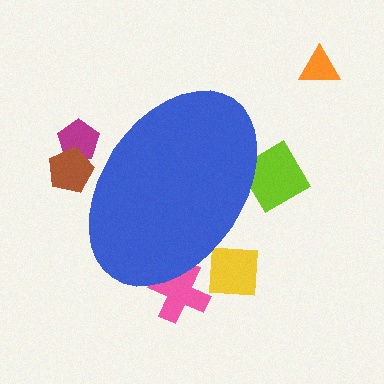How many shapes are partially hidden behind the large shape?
5 shapes are partially hidden.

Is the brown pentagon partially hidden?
Yes, the brown pentagon is partially hidden behind the blue ellipse.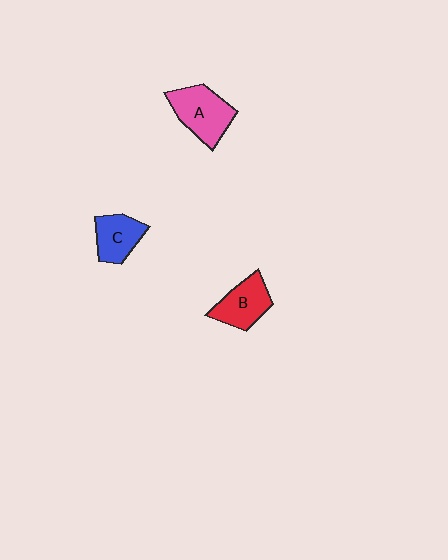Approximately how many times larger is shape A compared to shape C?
Approximately 1.4 times.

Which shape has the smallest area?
Shape C (blue).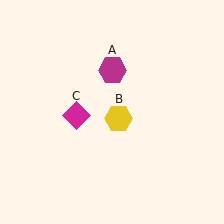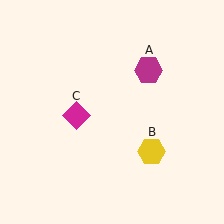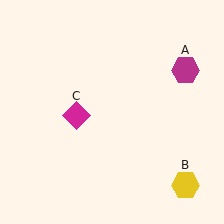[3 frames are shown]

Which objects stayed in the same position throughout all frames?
Magenta diamond (object C) remained stationary.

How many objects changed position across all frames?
2 objects changed position: magenta hexagon (object A), yellow hexagon (object B).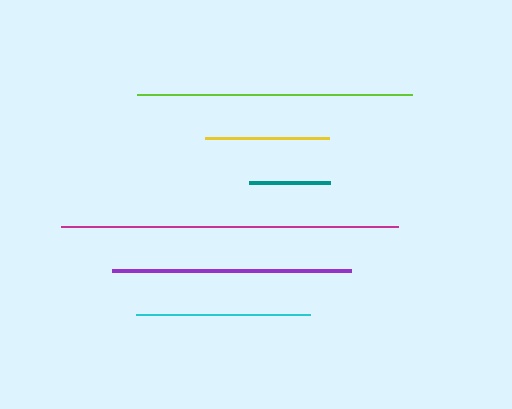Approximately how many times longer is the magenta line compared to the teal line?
The magenta line is approximately 4.1 times the length of the teal line.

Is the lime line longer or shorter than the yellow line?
The lime line is longer than the yellow line.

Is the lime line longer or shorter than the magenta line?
The magenta line is longer than the lime line.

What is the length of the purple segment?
The purple segment is approximately 239 pixels long.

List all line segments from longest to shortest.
From longest to shortest: magenta, lime, purple, cyan, yellow, teal.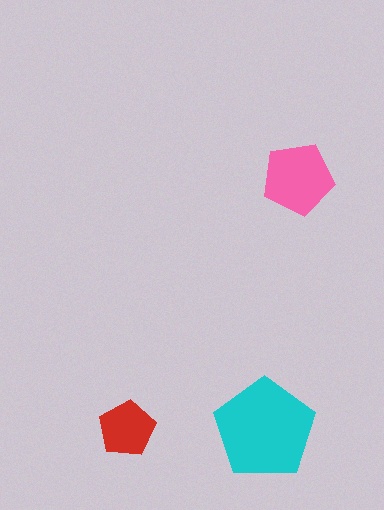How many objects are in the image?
There are 3 objects in the image.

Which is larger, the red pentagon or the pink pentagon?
The pink one.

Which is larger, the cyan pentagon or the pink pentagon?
The cyan one.